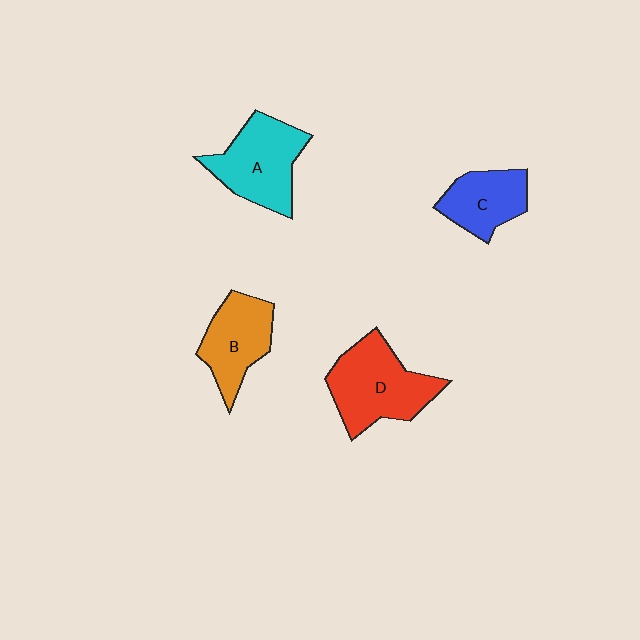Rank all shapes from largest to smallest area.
From largest to smallest: D (red), A (cyan), B (orange), C (blue).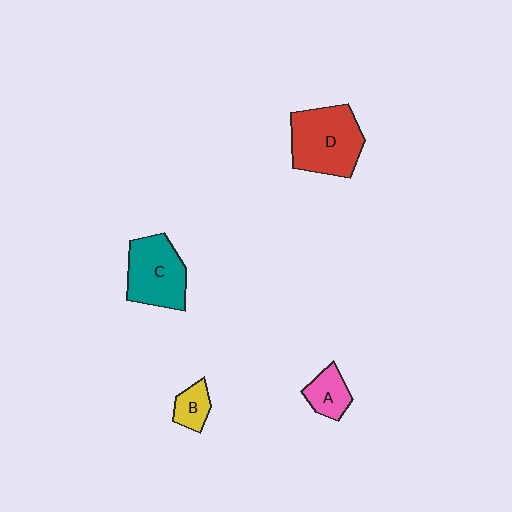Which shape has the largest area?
Shape D (red).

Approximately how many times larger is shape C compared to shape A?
Approximately 2.1 times.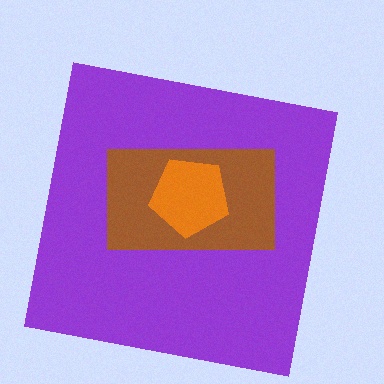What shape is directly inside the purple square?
The brown rectangle.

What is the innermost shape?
The orange pentagon.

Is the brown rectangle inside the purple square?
Yes.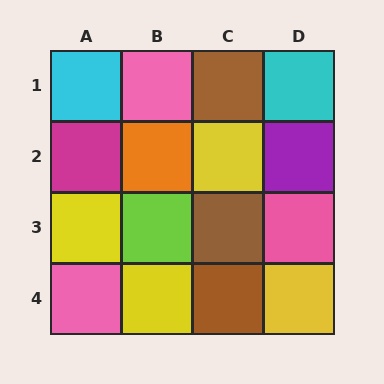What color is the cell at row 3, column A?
Yellow.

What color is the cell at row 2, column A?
Magenta.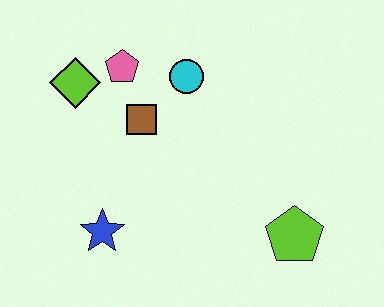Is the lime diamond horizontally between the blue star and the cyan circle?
No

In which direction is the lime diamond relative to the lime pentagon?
The lime diamond is to the left of the lime pentagon.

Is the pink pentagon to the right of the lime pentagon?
No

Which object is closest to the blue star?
The brown square is closest to the blue star.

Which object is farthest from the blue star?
The lime pentagon is farthest from the blue star.